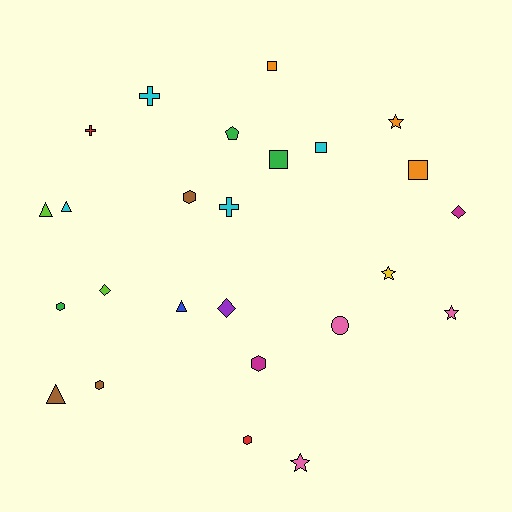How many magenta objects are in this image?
There are 2 magenta objects.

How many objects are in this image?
There are 25 objects.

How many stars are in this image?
There are 4 stars.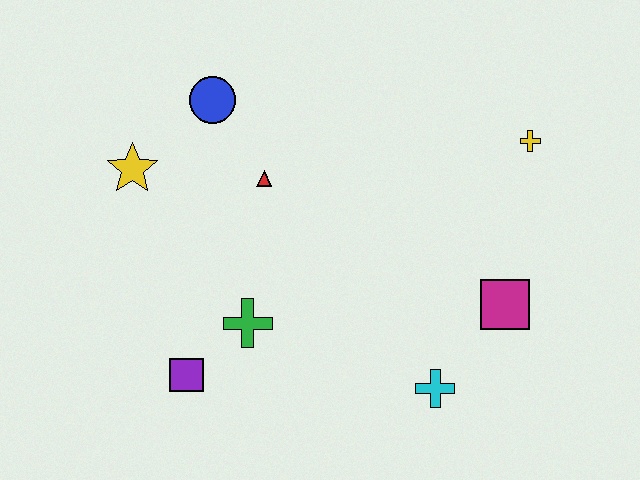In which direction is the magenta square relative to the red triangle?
The magenta square is to the right of the red triangle.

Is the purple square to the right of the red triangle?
No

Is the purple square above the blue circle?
No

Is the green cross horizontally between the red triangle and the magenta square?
No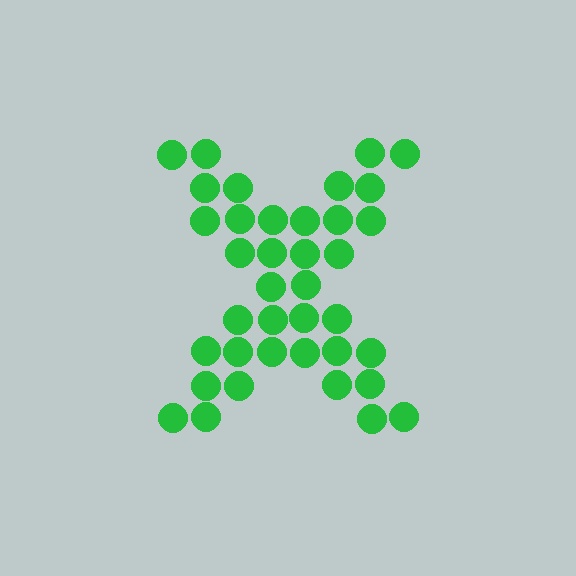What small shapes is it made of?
It is made of small circles.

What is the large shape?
The large shape is the letter X.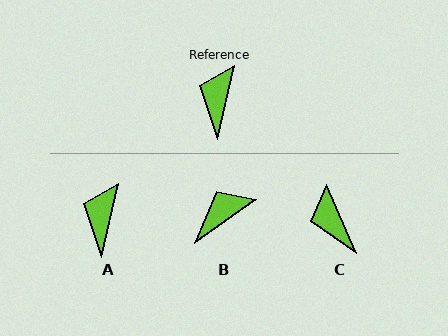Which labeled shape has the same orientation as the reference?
A.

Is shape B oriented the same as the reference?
No, it is off by about 42 degrees.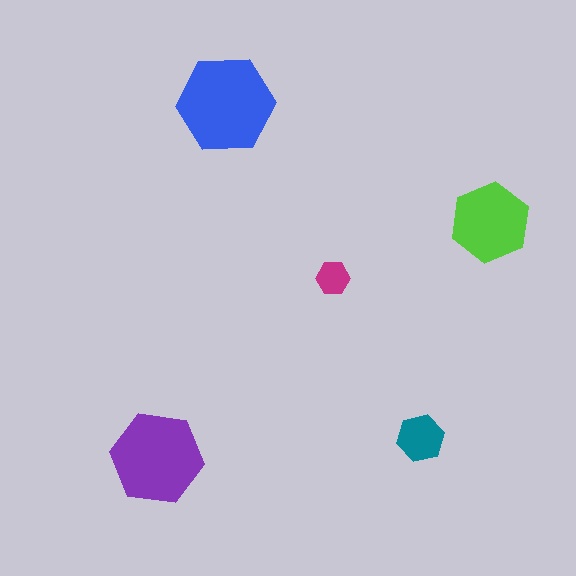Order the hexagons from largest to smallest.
the blue one, the purple one, the lime one, the teal one, the magenta one.